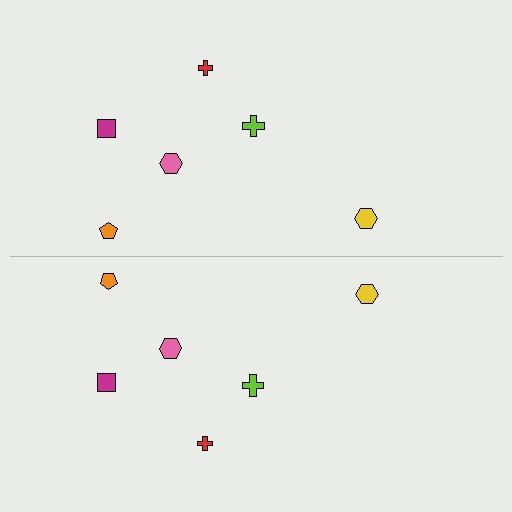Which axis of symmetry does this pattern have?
The pattern has a horizontal axis of symmetry running through the center of the image.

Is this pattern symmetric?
Yes, this pattern has bilateral (reflection) symmetry.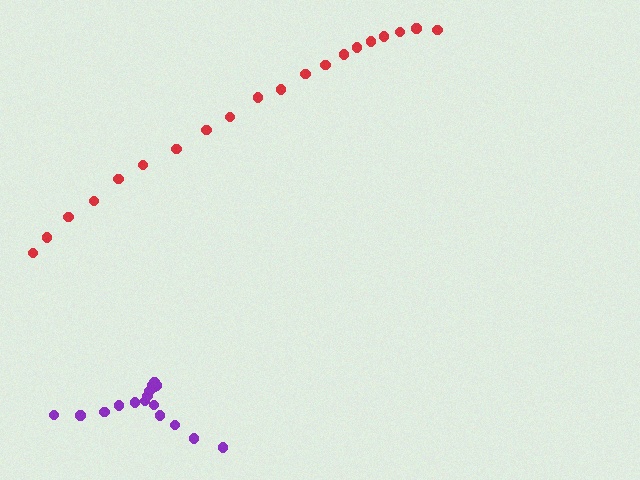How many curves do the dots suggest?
There are 2 distinct paths.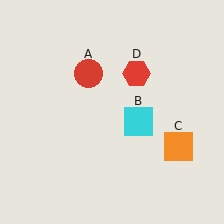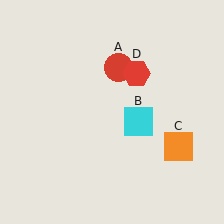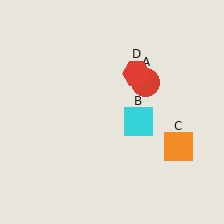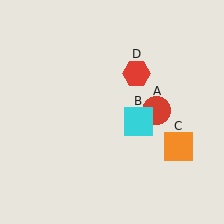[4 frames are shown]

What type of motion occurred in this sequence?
The red circle (object A) rotated clockwise around the center of the scene.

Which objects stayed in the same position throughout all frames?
Cyan square (object B) and orange square (object C) and red hexagon (object D) remained stationary.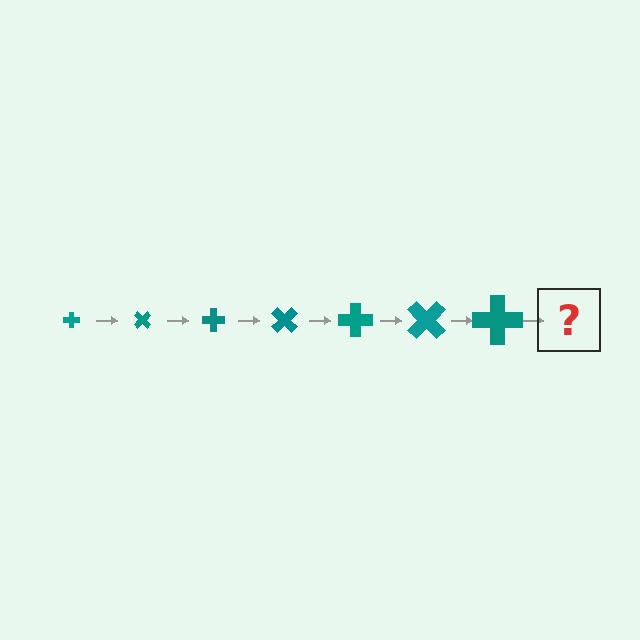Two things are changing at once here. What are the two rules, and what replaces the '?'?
The two rules are that the cross grows larger each step and it rotates 45 degrees each step. The '?' should be a cross, larger than the previous one and rotated 315 degrees from the start.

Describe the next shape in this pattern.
It should be a cross, larger than the previous one and rotated 315 degrees from the start.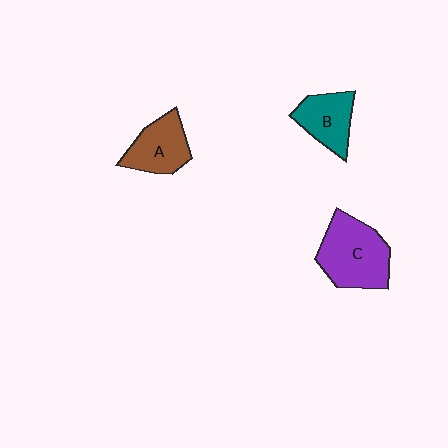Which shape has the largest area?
Shape C (purple).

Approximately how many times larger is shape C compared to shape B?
Approximately 1.6 times.